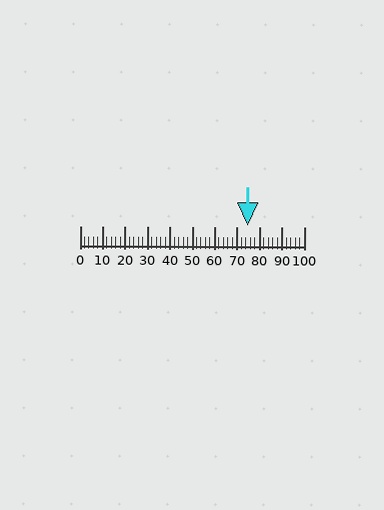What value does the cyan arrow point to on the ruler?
The cyan arrow points to approximately 75.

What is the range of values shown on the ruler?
The ruler shows values from 0 to 100.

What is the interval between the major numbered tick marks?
The major tick marks are spaced 10 units apart.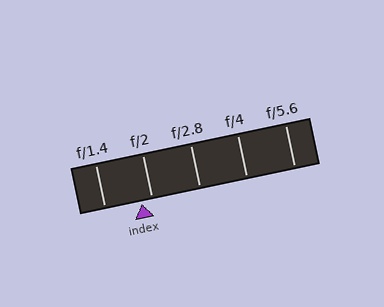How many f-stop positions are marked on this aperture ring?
There are 5 f-stop positions marked.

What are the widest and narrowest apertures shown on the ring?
The widest aperture shown is f/1.4 and the narrowest is f/5.6.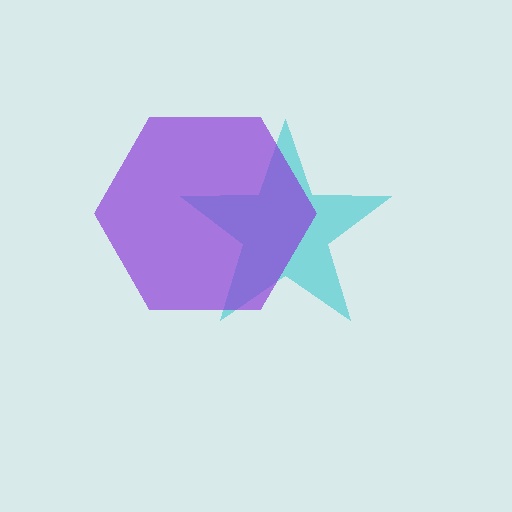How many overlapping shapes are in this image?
There are 2 overlapping shapes in the image.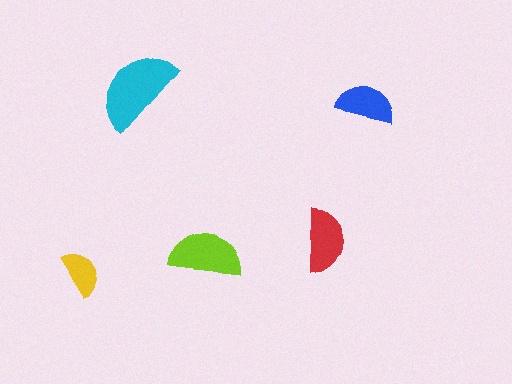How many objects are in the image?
There are 5 objects in the image.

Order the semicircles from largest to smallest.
the cyan one, the lime one, the red one, the blue one, the yellow one.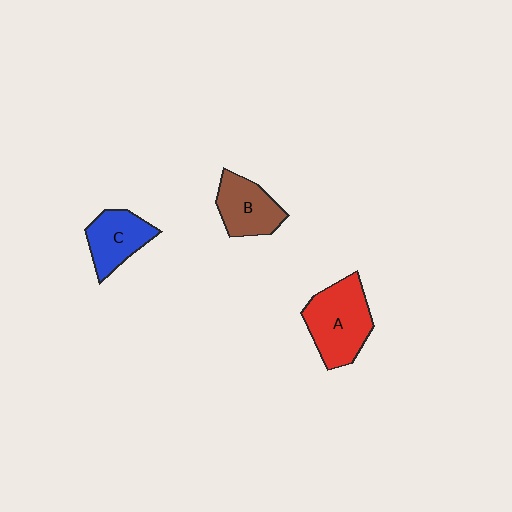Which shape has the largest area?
Shape A (red).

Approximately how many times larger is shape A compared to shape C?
Approximately 1.5 times.